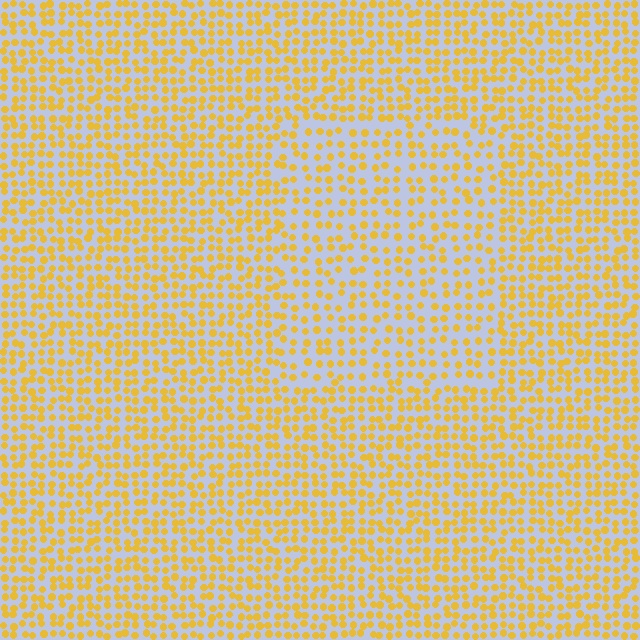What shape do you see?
I see a rectangle.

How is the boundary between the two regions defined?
The boundary is defined by a change in element density (approximately 1.5x ratio). All elements are the same color, size, and shape.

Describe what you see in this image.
The image contains small yellow elements arranged at two different densities. A rectangle-shaped region is visible where the elements are less densely packed than the surrounding area.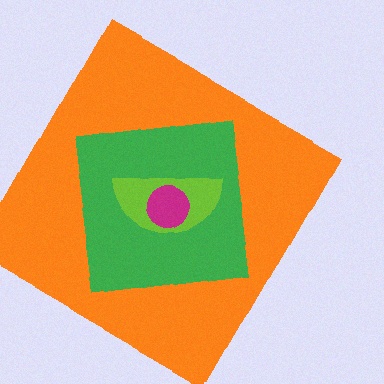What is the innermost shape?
The magenta circle.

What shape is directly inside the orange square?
The green square.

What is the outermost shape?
The orange square.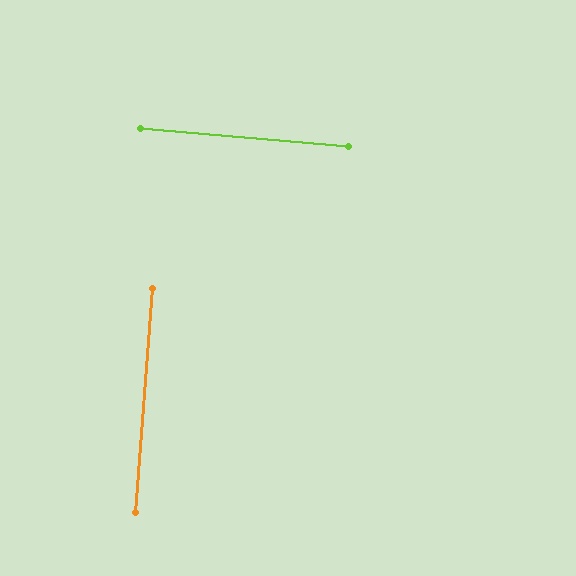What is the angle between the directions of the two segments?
Approximately 89 degrees.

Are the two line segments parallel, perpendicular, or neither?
Perpendicular — they meet at approximately 89°.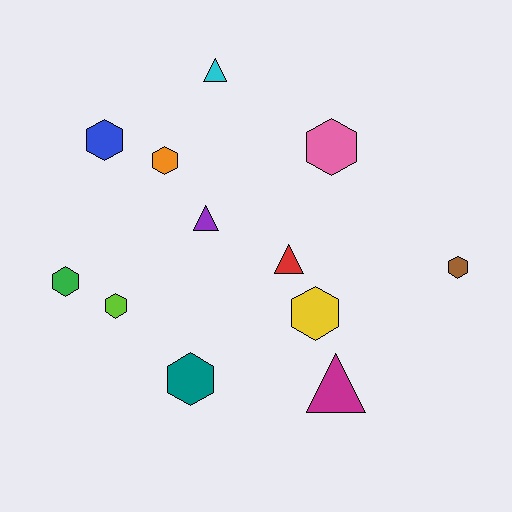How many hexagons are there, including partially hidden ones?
There are 8 hexagons.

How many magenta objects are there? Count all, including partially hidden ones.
There is 1 magenta object.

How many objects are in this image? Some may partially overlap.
There are 12 objects.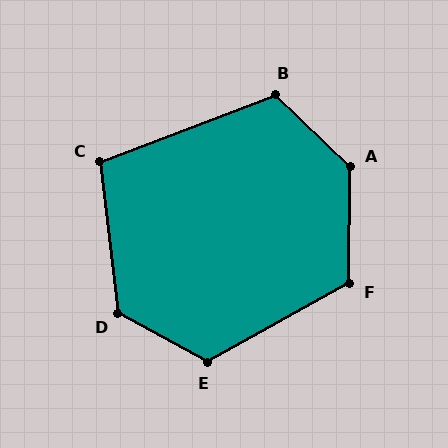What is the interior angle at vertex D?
Approximately 125 degrees (obtuse).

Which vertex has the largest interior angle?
A, at approximately 133 degrees.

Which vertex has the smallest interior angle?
C, at approximately 104 degrees.